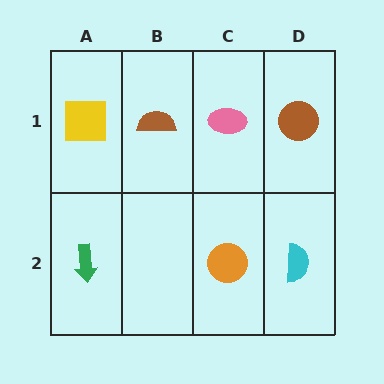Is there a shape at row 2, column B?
No, that cell is empty.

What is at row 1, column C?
A pink ellipse.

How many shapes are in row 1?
4 shapes.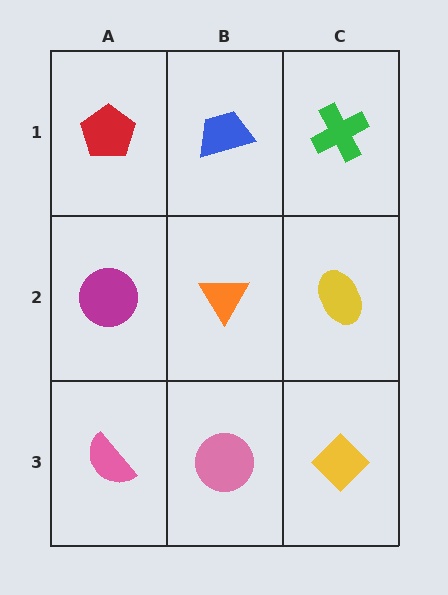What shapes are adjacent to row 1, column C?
A yellow ellipse (row 2, column C), a blue trapezoid (row 1, column B).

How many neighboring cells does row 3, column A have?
2.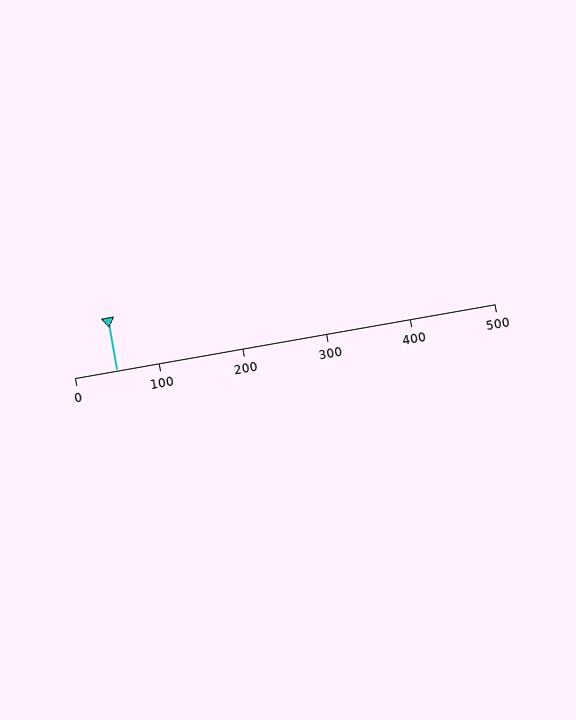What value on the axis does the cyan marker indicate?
The marker indicates approximately 50.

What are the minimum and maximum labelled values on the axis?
The axis runs from 0 to 500.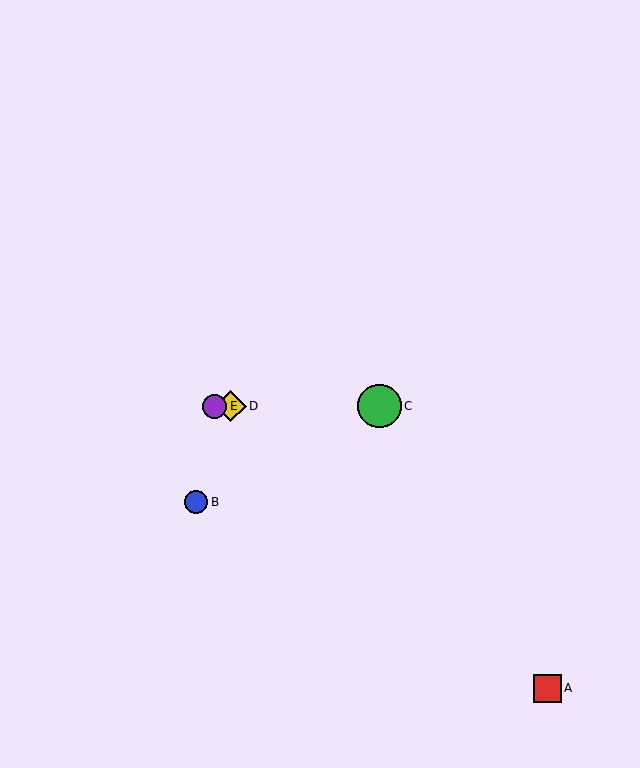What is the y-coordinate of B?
Object B is at y≈502.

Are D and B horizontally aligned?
No, D is at y≈406 and B is at y≈502.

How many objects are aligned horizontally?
3 objects (C, D, E) are aligned horizontally.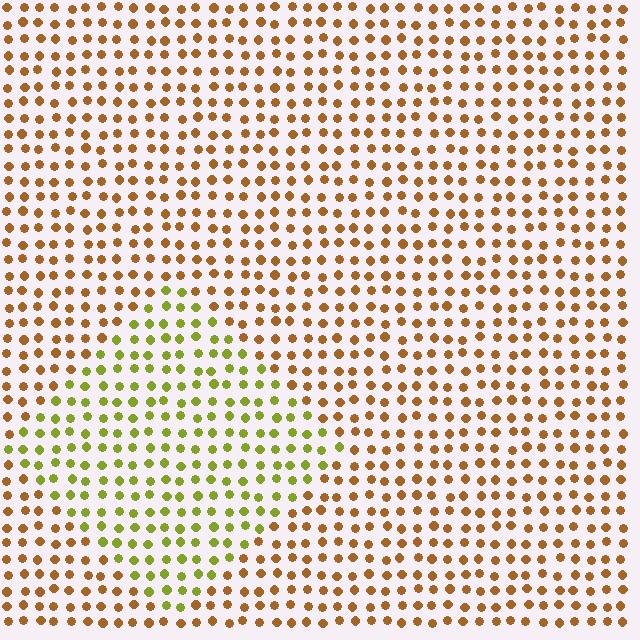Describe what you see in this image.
The image is filled with small brown elements in a uniform arrangement. A diamond-shaped region is visible where the elements are tinted to a slightly different hue, forming a subtle color boundary.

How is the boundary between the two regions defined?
The boundary is defined purely by a slight shift in hue (about 47 degrees). Spacing, size, and orientation are identical on both sides.